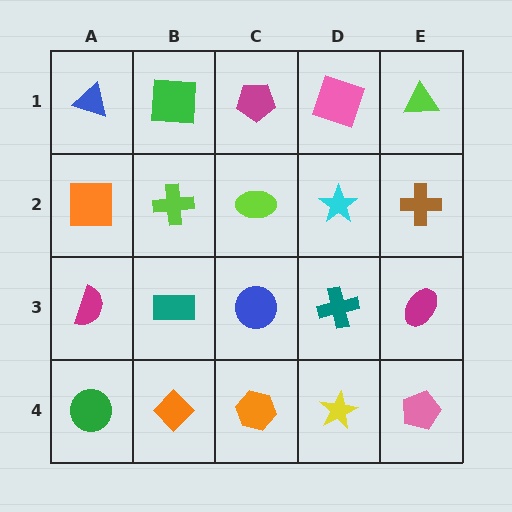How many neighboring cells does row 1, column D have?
3.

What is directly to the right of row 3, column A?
A teal rectangle.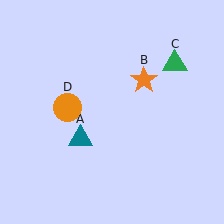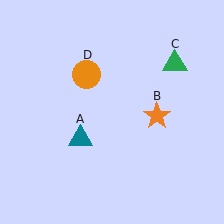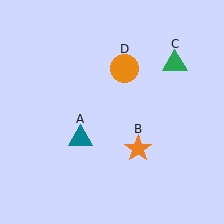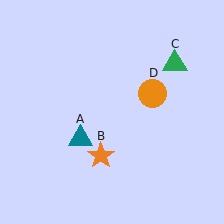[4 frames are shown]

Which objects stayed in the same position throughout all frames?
Teal triangle (object A) and green triangle (object C) remained stationary.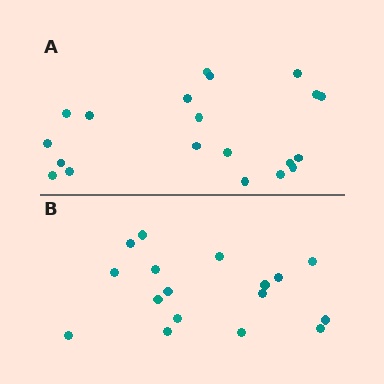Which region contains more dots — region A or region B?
Region A (the top region) has more dots.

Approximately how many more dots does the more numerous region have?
Region A has just a few more — roughly 2 or 3 more dots than region B.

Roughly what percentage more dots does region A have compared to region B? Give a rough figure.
About 20% more.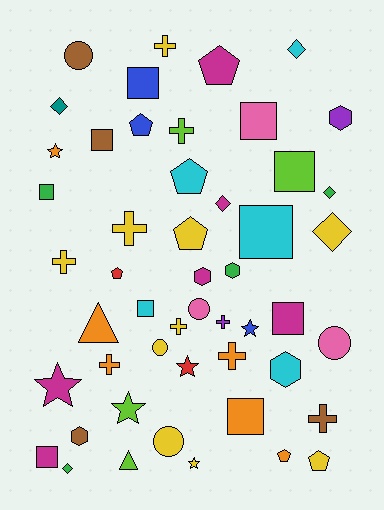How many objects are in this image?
There are 50 objects.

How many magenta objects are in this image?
There are 6 magenta objects.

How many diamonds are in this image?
There are 6 diamonds.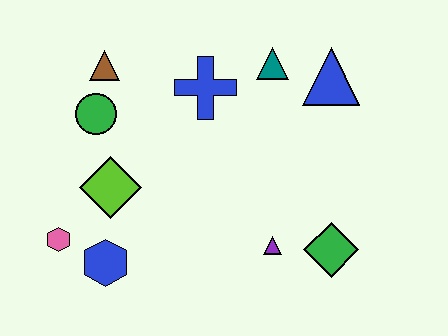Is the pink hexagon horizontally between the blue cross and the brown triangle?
No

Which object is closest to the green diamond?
The purple triangle is closest to the green diamond.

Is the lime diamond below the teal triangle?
Yes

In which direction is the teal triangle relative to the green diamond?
The teal triangle is above the green diamond.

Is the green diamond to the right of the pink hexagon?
Yes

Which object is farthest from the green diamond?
The brown triangle is farthest from the green diamond.